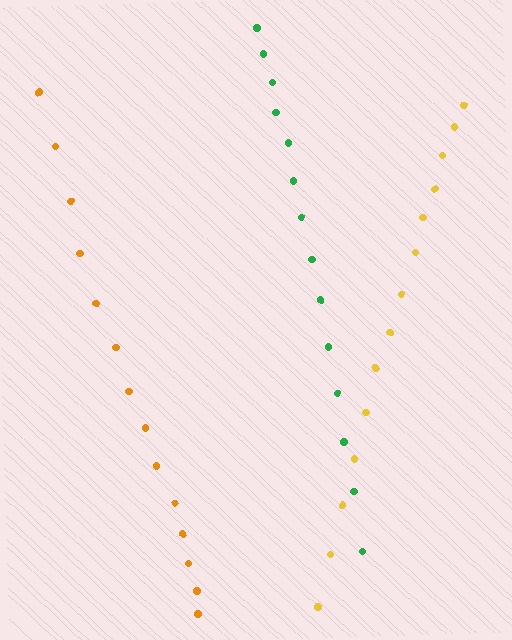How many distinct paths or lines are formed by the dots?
There are 3 distinct paths.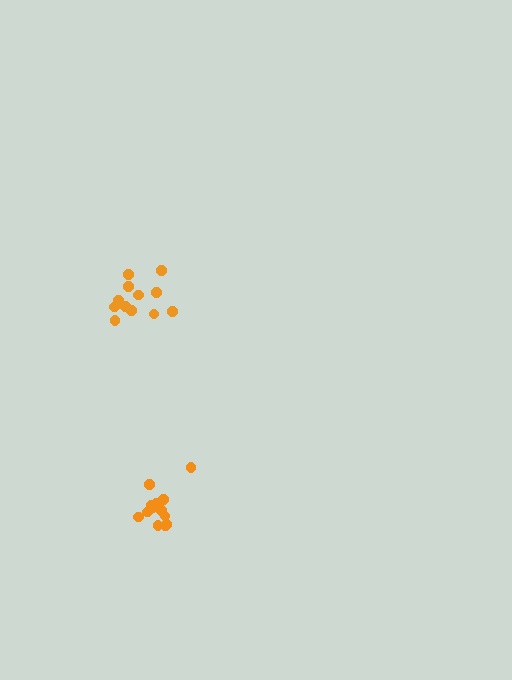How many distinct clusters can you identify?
There are 2 distinct clusters.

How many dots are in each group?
Group 1: 15 dots, Group 2: 12 dots (27 total).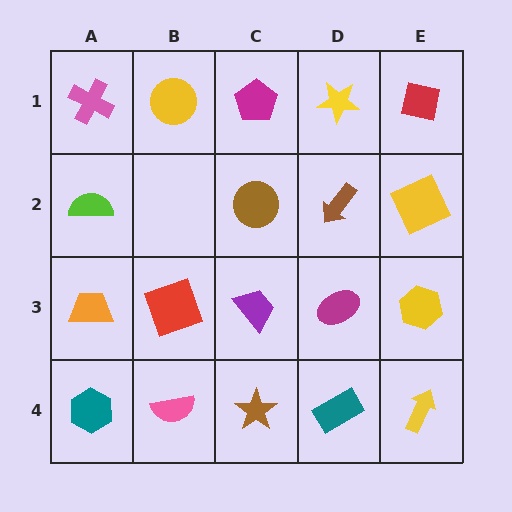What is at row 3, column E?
A yellow hexagon.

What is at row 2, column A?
A lime semicircle.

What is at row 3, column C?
A purple trapezoid.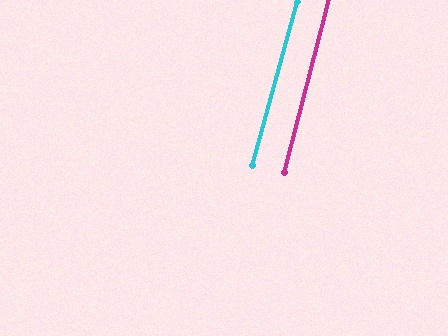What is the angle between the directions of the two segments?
Approximately 1 degree.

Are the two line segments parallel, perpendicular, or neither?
Parallel — their directions differ by only 0.9°.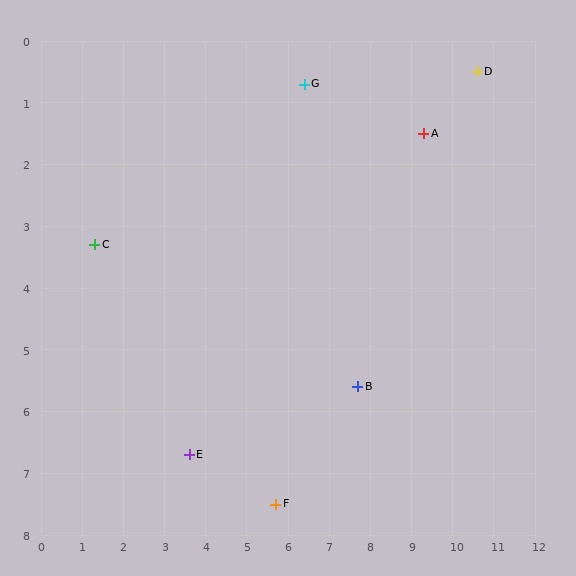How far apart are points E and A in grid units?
Points E and A are about 7.7 grid units apart.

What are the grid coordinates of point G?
Point G is at approximately (6.4, 0.7).